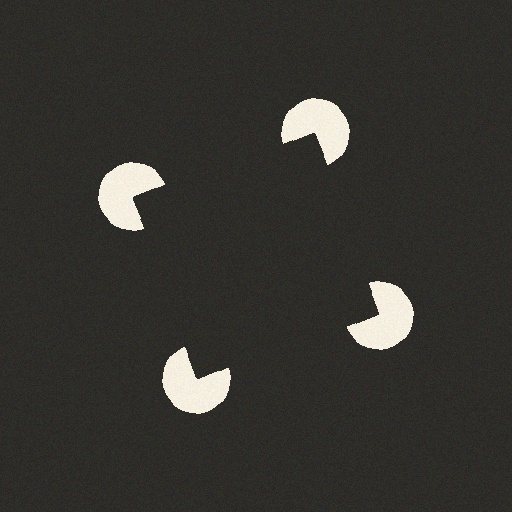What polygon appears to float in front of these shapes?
An illusory square — its edges are inferred from the aligned wedge cuts in the pac-man discs, not physically drawn.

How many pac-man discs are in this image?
There are 4 — one at each vertex of the illusory square.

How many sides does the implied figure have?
4 sides.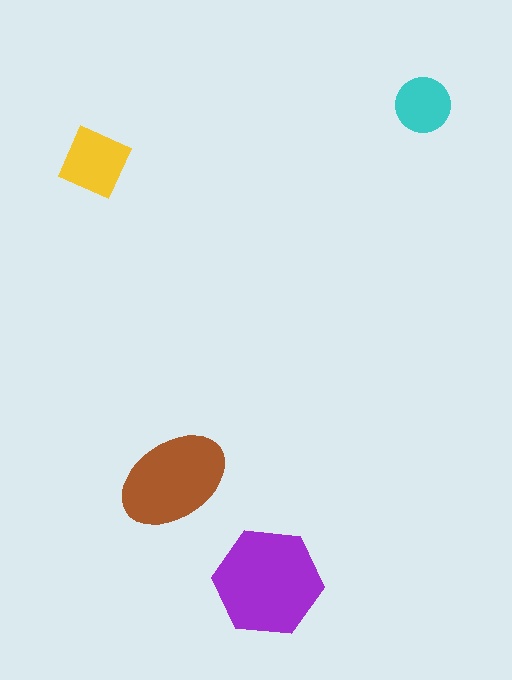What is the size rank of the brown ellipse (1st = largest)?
2nd.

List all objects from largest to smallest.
The purple hexagon, the brown ellipse, the yellow diamond, the cyan circle.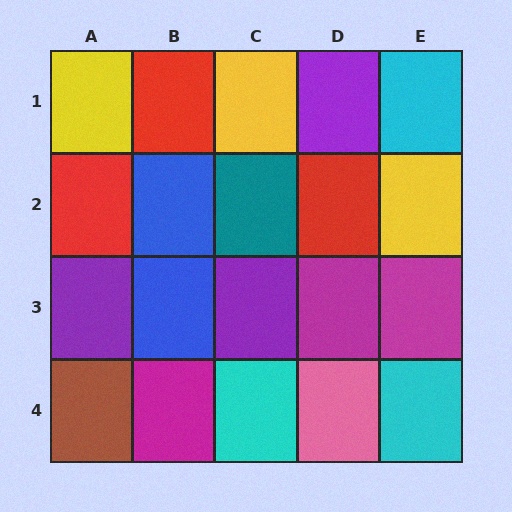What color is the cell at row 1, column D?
Purple.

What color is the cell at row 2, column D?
Red.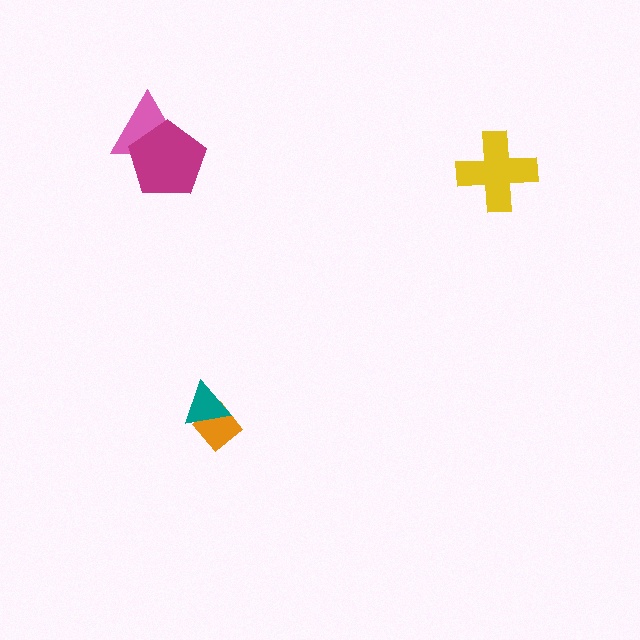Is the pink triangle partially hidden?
Yes, it is partially covered by another shape.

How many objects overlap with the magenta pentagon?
1 object overlaps with the magenta pentagon.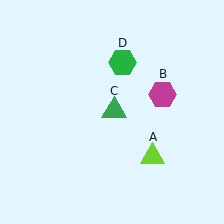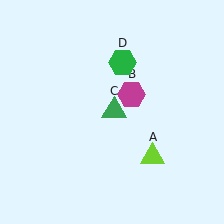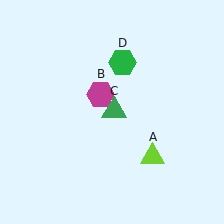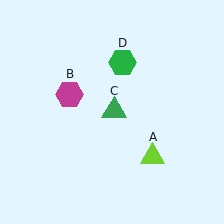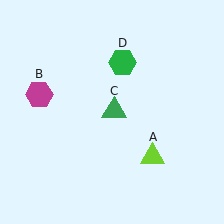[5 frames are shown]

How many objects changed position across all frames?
1 object changed position: magenta hexagon (object B).